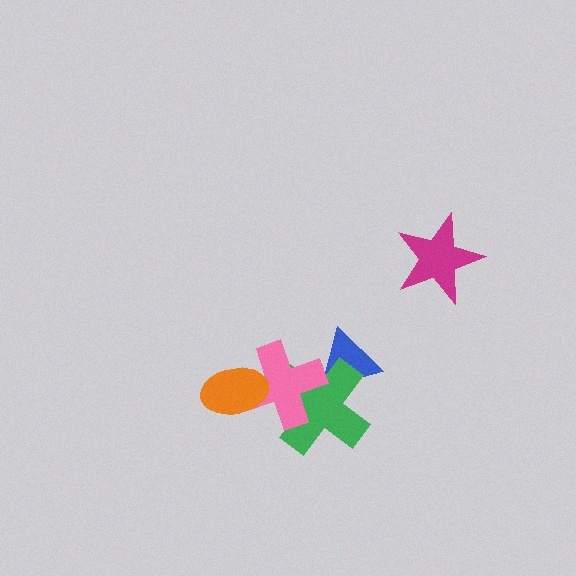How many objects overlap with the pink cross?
3 objects overlap with the pink cross.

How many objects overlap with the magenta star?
0 objects overlap with the magenta star.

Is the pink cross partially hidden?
Yes, it is partially covered by another shape.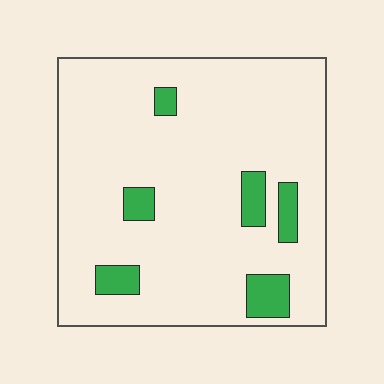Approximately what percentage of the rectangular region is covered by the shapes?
Approximately 10%.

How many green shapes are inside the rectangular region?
6.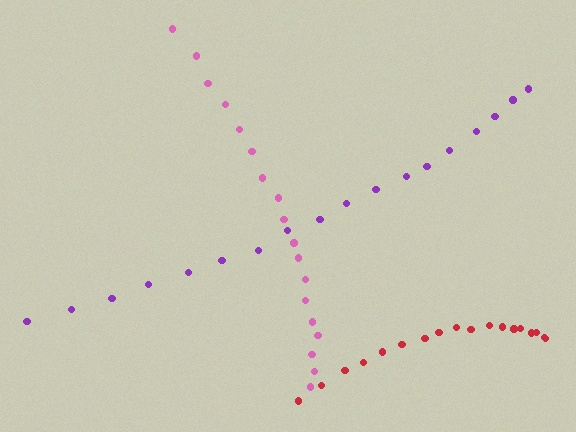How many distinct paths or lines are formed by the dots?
There are 3 distinct paths.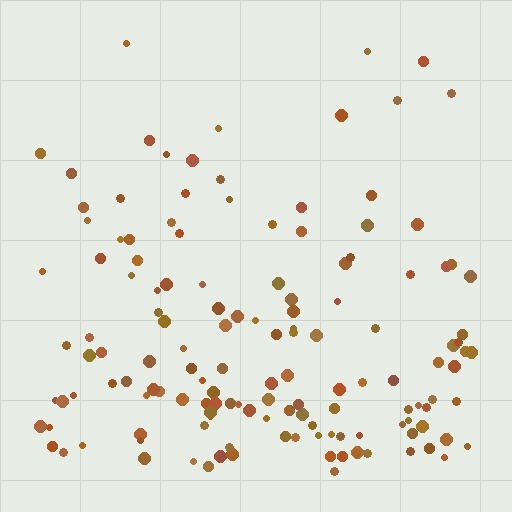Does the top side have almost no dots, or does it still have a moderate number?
Still a moderate number, just noticeably fewer than the bottom.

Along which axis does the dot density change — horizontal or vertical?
Vertical.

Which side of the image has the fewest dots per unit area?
The top.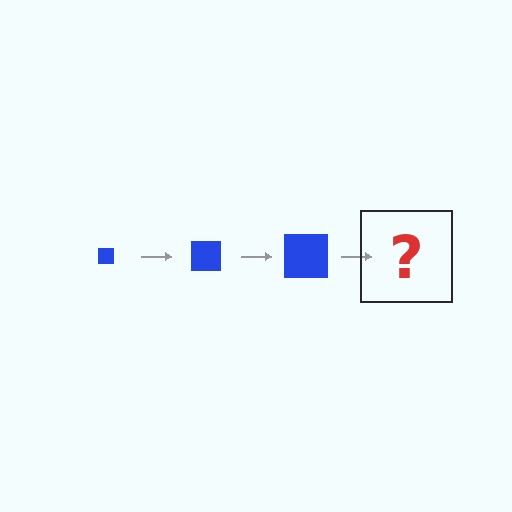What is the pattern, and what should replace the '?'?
The pattern is that the square gets progressively larger each step. The '?' should be a blue square, larger than the previous one.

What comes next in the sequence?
The next element should be a blue square, larger than the previous one.